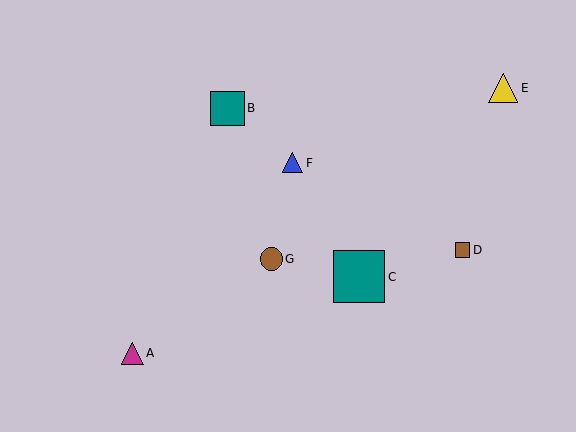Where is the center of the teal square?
The center of the teal square is at (359, 277).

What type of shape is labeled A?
Shape A is a magenta triangle.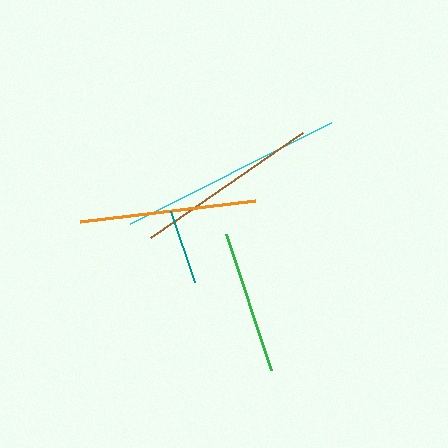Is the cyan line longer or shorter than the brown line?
The cyan line is longer than the brown line.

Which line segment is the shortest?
The teal line is the shortest at approximately 75 pixels.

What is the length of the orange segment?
The orange segment is approximately 176 pixels long.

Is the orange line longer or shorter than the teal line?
The orange line is longer than the teal line.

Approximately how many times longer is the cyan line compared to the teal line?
The cyan line is approximately 3.0 times the length of the teal line.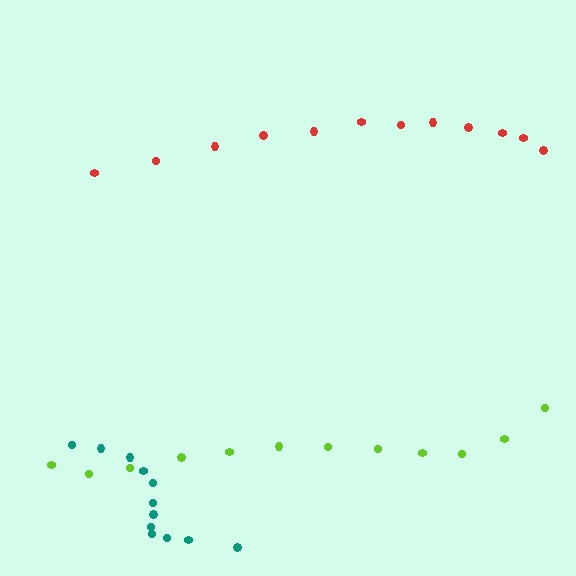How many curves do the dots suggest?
There are 3 distinct paths.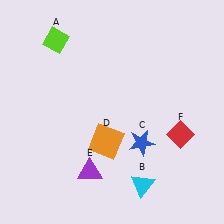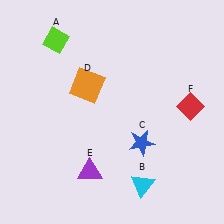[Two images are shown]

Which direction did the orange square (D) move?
The orange square (D) moved up.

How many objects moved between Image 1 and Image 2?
2 objects moved between the two images.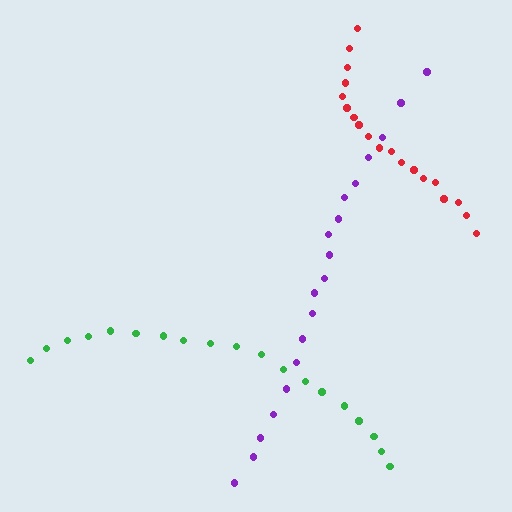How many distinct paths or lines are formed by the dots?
There are 3 distinct paths.